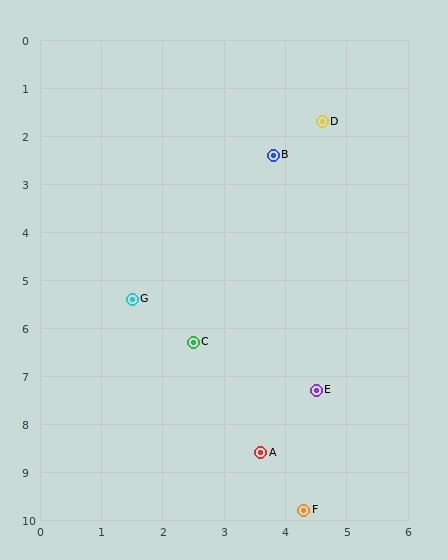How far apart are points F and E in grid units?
Points F and E are about 2.5 grid units apart.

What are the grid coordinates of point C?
Point C is at approximately (2.5, 6.3).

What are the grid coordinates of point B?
Point B is at approximately (3.8, 2.4).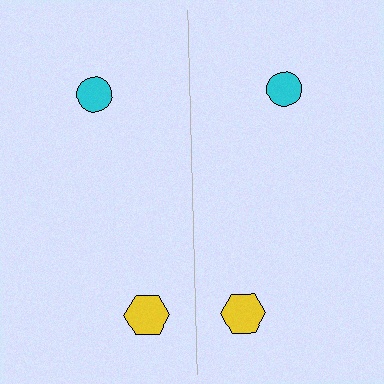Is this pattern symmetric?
Yes, this pattern has bilateral (reflection) symmetry.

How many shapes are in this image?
There are 4 shapes in this image.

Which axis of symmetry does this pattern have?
The pattern has a vertical axis of symmetry running through the center of the image.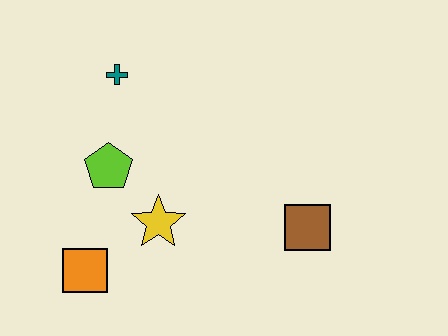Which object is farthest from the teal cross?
The brown square is farthest from the teal cross.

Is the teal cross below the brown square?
No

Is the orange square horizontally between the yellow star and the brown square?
No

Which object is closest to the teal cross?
The lime pentagon is closest to the teal cross.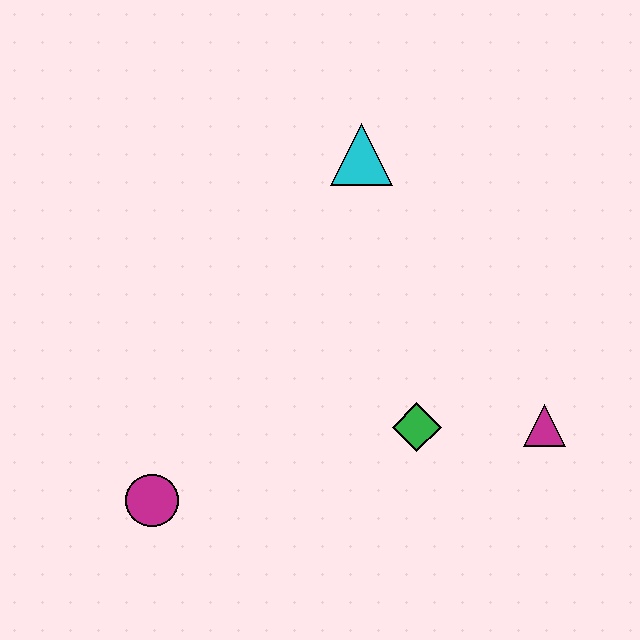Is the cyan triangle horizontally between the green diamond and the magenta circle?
Yes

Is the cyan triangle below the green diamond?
No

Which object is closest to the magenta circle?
The green diamond is closest to the magenta circle.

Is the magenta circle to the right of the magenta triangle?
No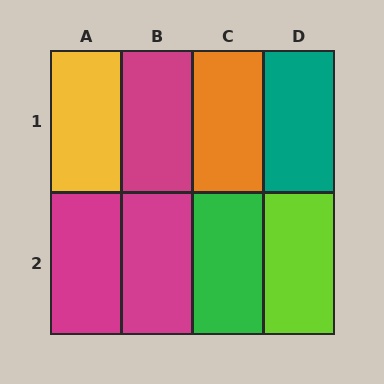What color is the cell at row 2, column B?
Magenta.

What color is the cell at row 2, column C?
Green.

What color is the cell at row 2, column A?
Magenta.